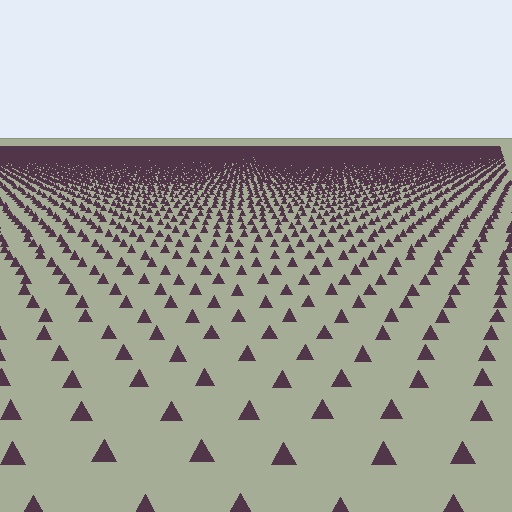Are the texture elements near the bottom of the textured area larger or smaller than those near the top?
Larger. Near the bottom, elements are closer to the viewer and appear at a bigger on-screen size.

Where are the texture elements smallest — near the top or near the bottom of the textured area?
Near the top.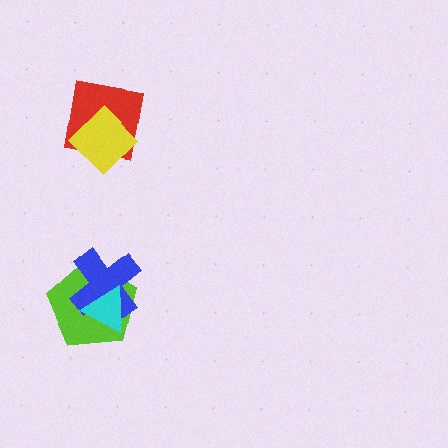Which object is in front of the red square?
The yellow diamond is in front of the red square.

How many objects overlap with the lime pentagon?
2 objects overlap with the lime pentagon.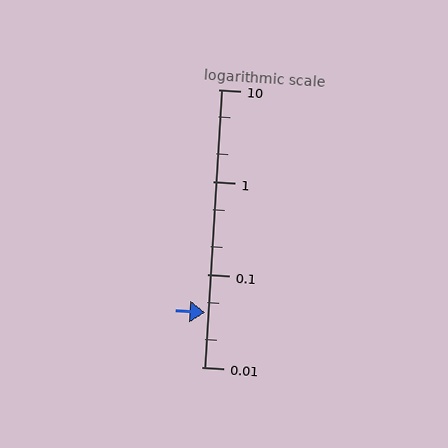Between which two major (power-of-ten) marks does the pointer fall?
The pointer is between 0.01 and 0.1.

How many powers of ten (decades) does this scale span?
The scale spans 3 decades, from 0.01 to 10.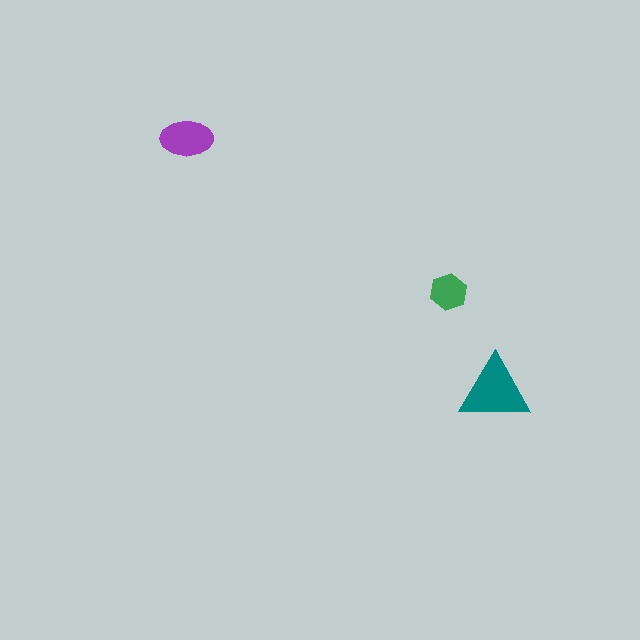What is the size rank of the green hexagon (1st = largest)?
3rd.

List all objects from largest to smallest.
The teal triangle, the purple ellipse, the green hexagon.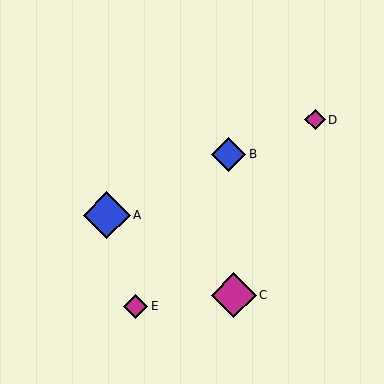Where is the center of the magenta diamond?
The center of the magenta diamond is at (234, 295).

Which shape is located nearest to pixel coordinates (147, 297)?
The magenta diamond (labeled E) at (135, 306) is nearest to that location.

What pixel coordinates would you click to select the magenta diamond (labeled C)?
Click at (234, 295) to select the magenta diamond C.